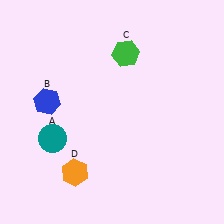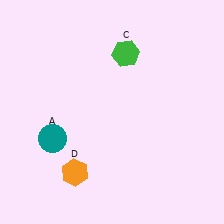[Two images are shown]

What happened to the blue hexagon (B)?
The blue hexagon (B) was removed in Image 2. It was in the top-left area of Image 1.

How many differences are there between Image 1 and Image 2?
There is 1 difference between the two images.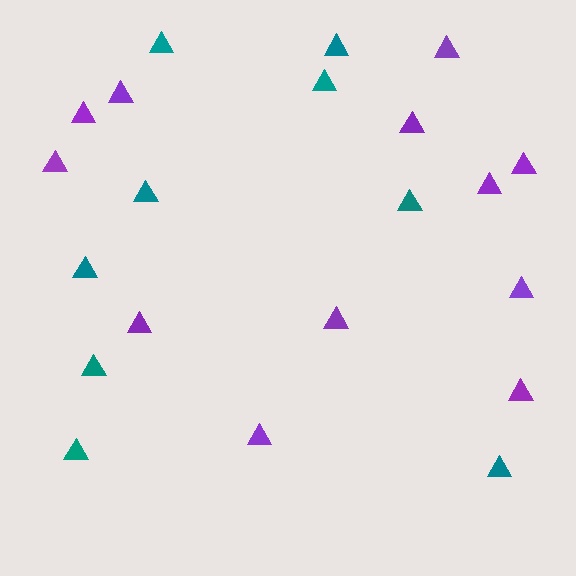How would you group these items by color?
There are 2 groups: one group of teal triangles (9) and one group of purple triangles (12).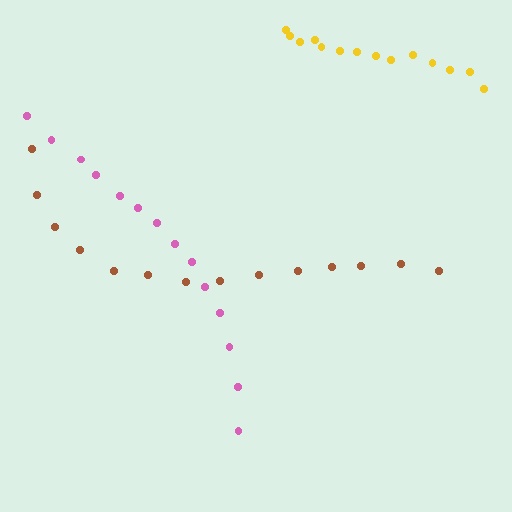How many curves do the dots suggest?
There are 3 distinct paths.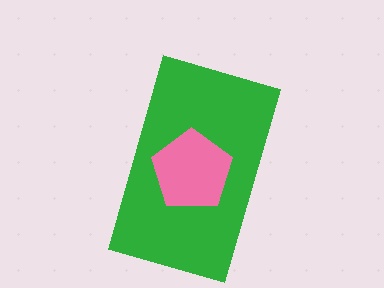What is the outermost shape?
The green rectangle.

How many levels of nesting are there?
2.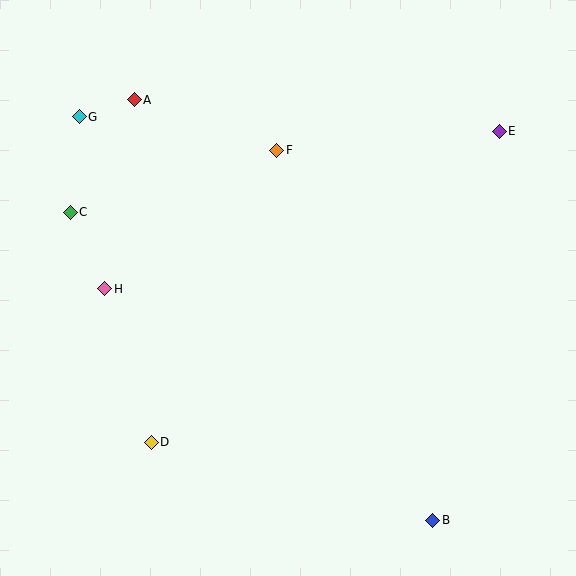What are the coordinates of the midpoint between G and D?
The midpoint between G and D is at (115, 280).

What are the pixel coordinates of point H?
Point H is at (105, 289).